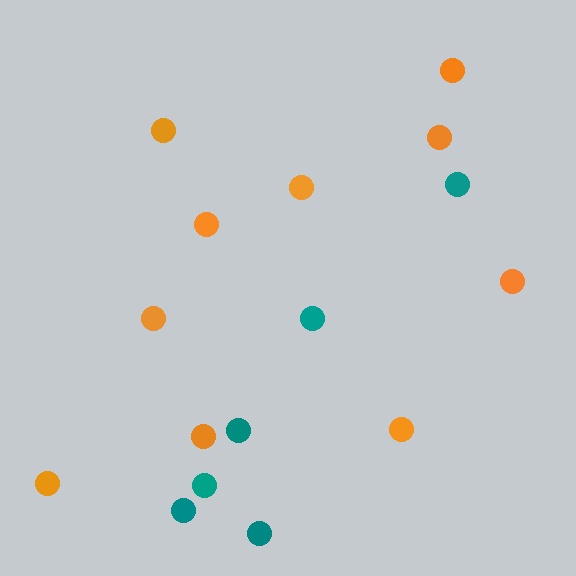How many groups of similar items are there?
There are 2 groups: one group of orange circles (10) and one group of teal circles (6).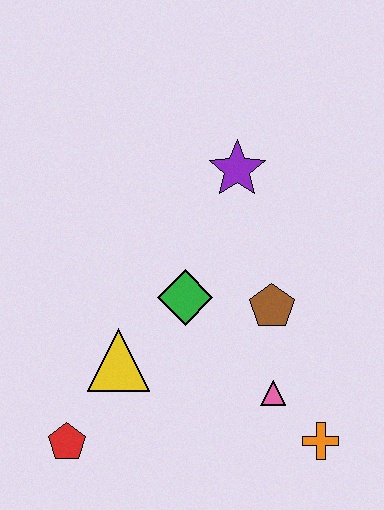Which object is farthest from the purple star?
The red pentagon is farthest from the purple star.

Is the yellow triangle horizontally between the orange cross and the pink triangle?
No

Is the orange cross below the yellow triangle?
Yes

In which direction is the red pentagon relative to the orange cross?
The red pentagon is to the left of the orange cross.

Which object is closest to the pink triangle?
The orange cross is closest to the pink triangle.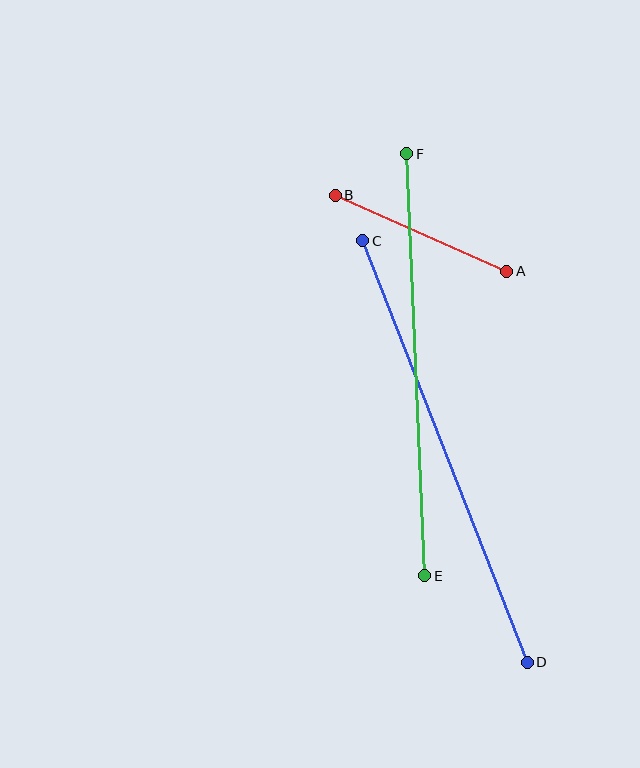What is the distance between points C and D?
The distance is approximately 452 pixels.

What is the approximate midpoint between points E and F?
The midpoint is at approximately (416, 365) pixels.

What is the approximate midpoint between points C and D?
The midpoint is at approximately (445, 452) pixels.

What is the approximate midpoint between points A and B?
The midpoint is at approximately (421, 233) pixels.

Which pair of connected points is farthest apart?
Points C and D are farthest apart.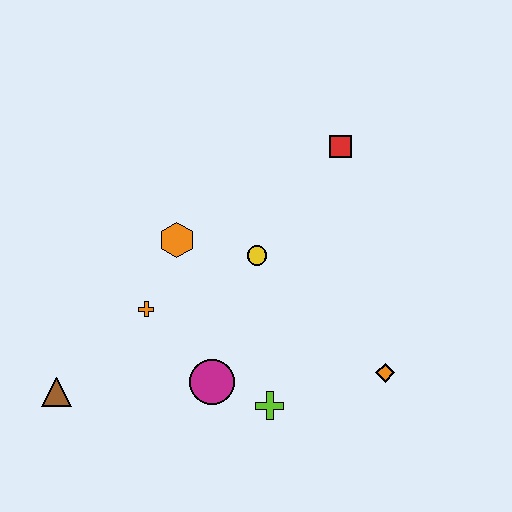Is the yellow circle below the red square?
Yes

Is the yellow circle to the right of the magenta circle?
Yes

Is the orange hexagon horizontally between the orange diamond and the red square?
No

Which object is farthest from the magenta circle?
The red square is farthest from the magenta circle.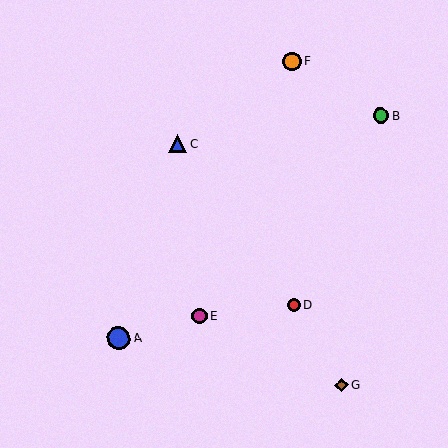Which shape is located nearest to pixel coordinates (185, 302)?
The magenta circle (labeled E) at (200, 316) is nearest to that location.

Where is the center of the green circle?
The center of the green circle is at (381, 116).